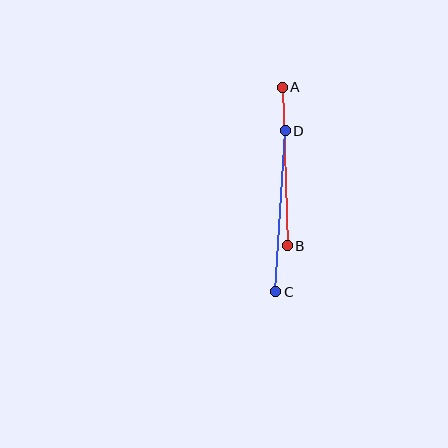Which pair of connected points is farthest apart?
Points C and D are farthest apart.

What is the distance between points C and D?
The distance is approximately 161 pixels.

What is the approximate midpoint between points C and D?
The midpoint is at approximately (280, 211) pixels.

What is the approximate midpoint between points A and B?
The midpoint is at approximately (285, 167) pixels.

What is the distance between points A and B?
The distance is approximately 159 pixels.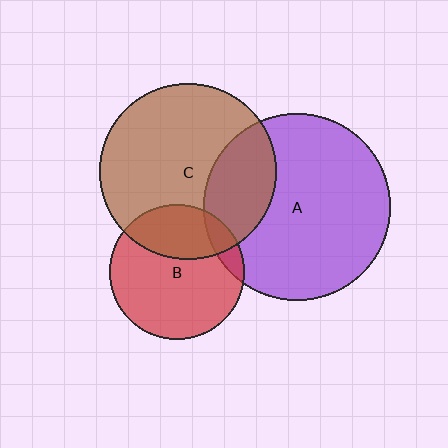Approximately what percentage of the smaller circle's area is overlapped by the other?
Approximately 30%.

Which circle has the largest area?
Circle A (purple).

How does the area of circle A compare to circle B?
Approximately 1.9 times.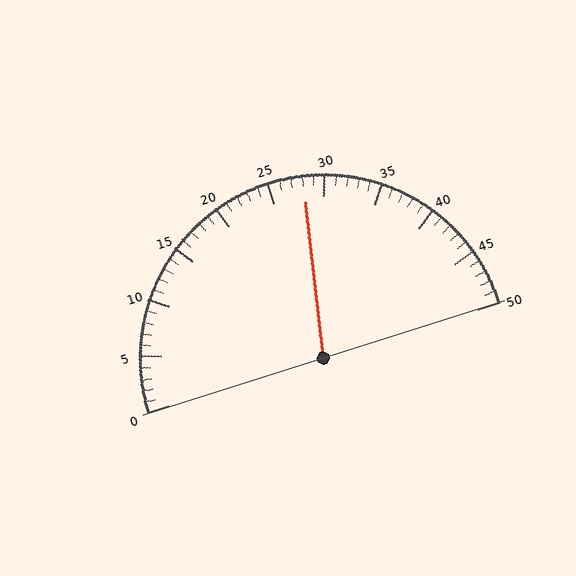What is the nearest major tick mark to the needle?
The nearest major tick mark is 30.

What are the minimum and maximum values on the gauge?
The gauge ranges from 0 to 50.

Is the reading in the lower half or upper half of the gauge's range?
The reading is in the upper half of the range (0 to 50).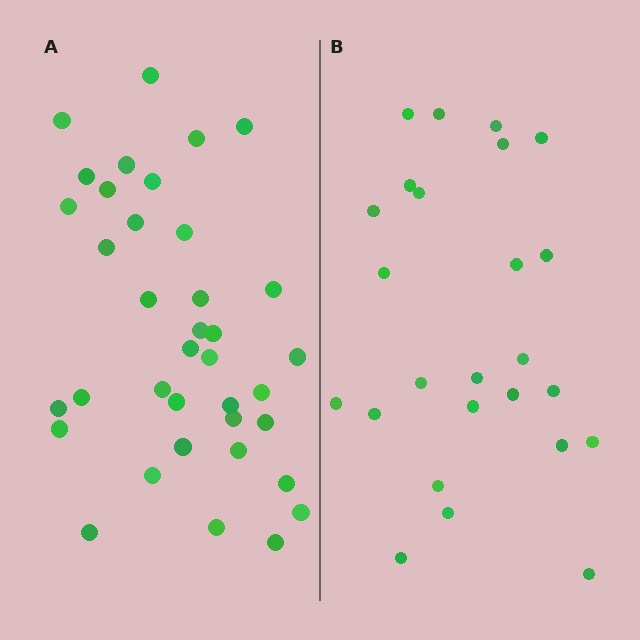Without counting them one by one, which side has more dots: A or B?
Region A (the left region) has more dots.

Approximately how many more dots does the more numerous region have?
Region A has roughly 12 or so more dots than region B.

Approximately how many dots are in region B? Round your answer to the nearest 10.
About 20 dots. (The exact count is 25, which rounds to 20.)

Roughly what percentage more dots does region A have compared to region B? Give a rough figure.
About 50% more.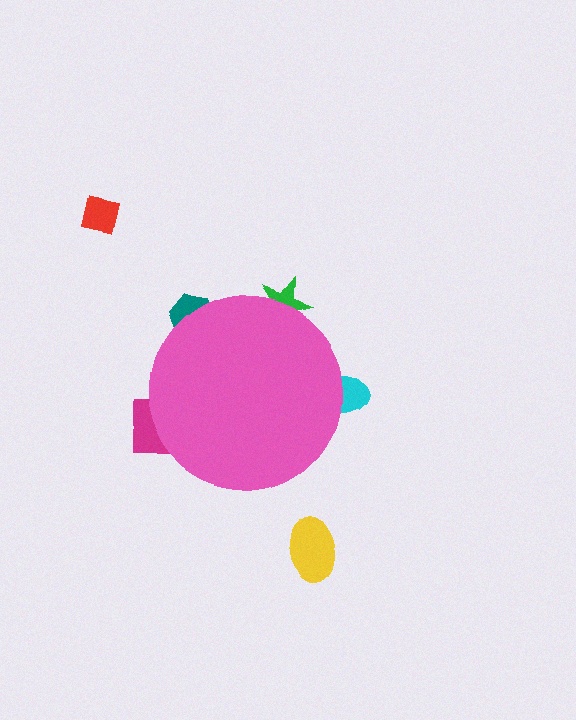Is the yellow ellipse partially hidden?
No, the yellow ellipse is fully visible.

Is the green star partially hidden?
Yes, the green star is partially hidden behind the pink circle.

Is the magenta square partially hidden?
Yes, the magenta square is partially hidden behind the pink circle.